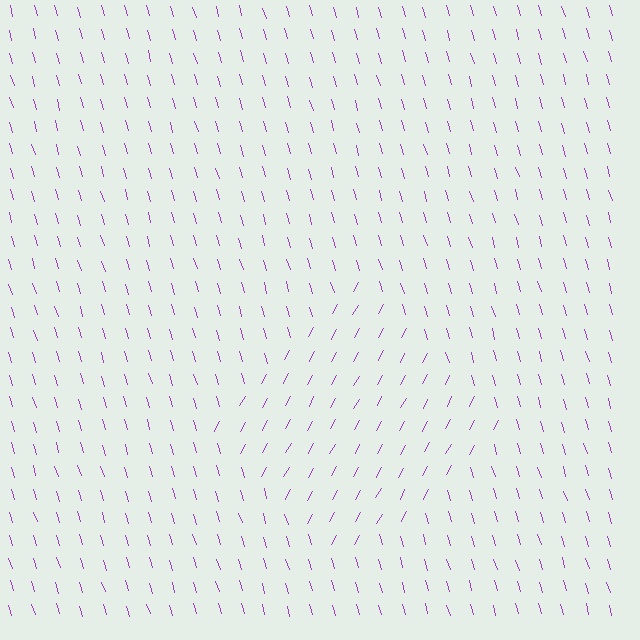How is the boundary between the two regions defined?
The boundary is defined purely by a change in line orientation (approximately 45 degrees difference). All lines are the same color and thickness.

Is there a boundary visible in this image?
Yes, there is a texture boundary formed by a change in line orientation.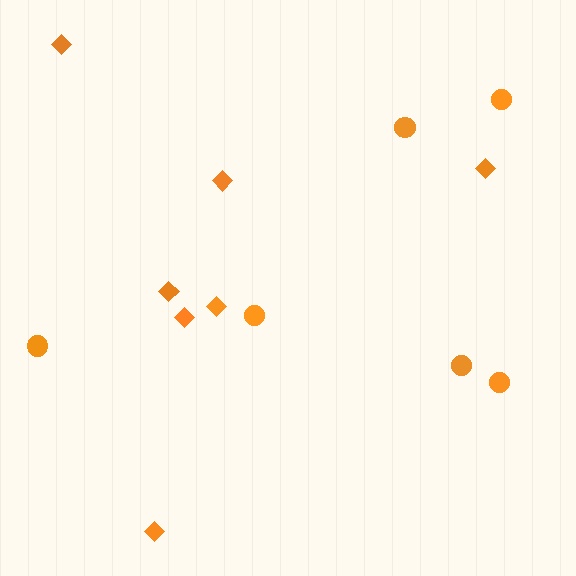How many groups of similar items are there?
There are 2 groups: one group of circles (6) and one group of diamonds (7).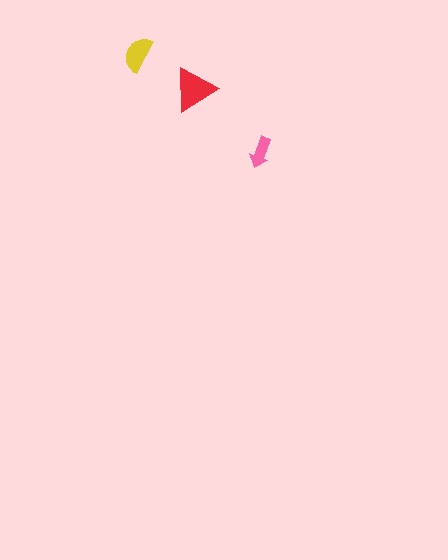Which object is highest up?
The yellow semicircle is topmost.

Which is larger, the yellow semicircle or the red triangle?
The red triangle.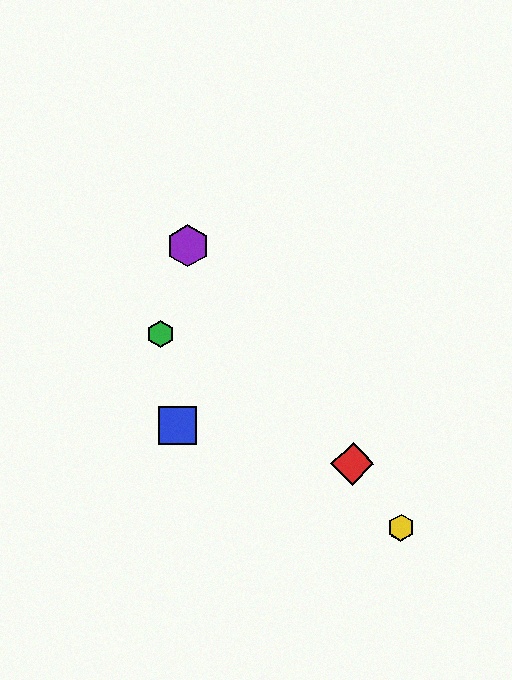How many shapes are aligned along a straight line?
3 shapes (the red diamond, the yellow hexagon, the purple hexagon) are aligned along a straight line.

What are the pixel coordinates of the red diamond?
The red diamond is at (353, 464).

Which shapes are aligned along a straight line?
The red diamond, the yellow hexagon, the purple hexagon are aligned along a straight line.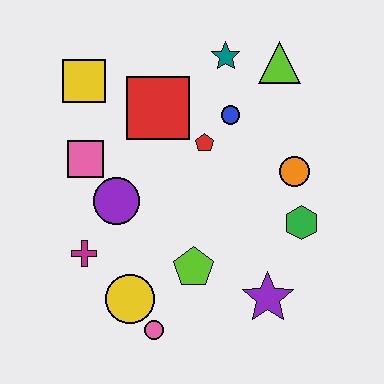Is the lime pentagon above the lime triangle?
No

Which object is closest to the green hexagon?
The orange circle is closest to the green hexagon.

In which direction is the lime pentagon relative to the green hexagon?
The lime pentagon is to the left of the green hexagon.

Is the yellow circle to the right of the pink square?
Yes